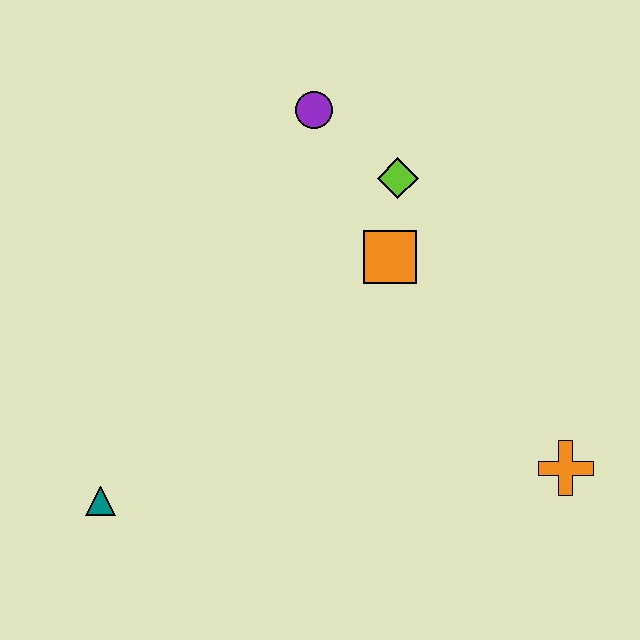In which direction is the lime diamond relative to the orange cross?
The lime diamond is above the orange cross.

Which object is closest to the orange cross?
The orange square is closest to the orange cross.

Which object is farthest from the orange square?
The teal triangle is farthest from the orange square.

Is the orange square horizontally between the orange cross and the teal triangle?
Yes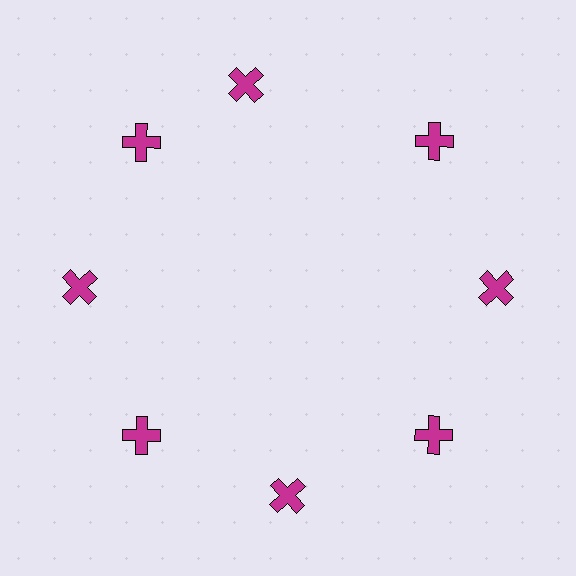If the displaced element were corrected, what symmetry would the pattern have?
It would have 8-fold rotational symmetry — the pattern would map onto itself every 45 degrees.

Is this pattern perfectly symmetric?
No. The 8 magenta crosses are arranged in a ring, but one element near the 12 o'clock position is rotated out of alignment along the ring, breaking the 8-fold rotational symmetry.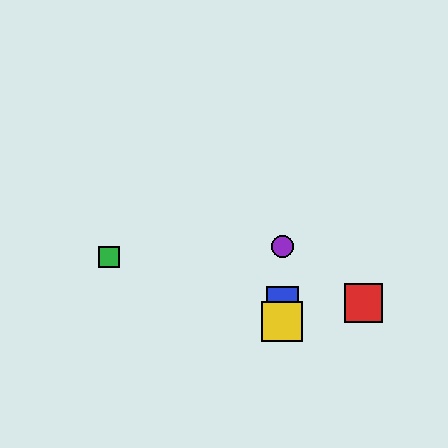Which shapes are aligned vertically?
The blue square, the yellow square, the purple circle are aligned vertically.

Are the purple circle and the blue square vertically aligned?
Yes, both are at x≈282.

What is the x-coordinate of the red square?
The red square is at x≈363.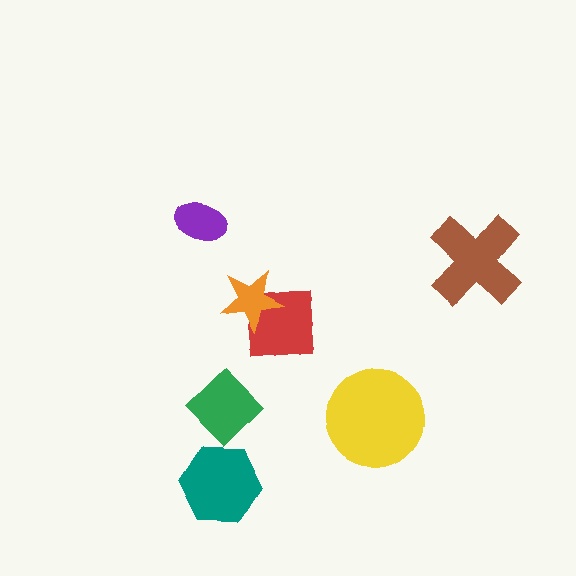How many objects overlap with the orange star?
1 object overlaps with the orange star.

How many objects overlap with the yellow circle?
0 objects overlap with the yellow circle.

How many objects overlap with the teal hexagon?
0 objects overlap with the teal hexagon.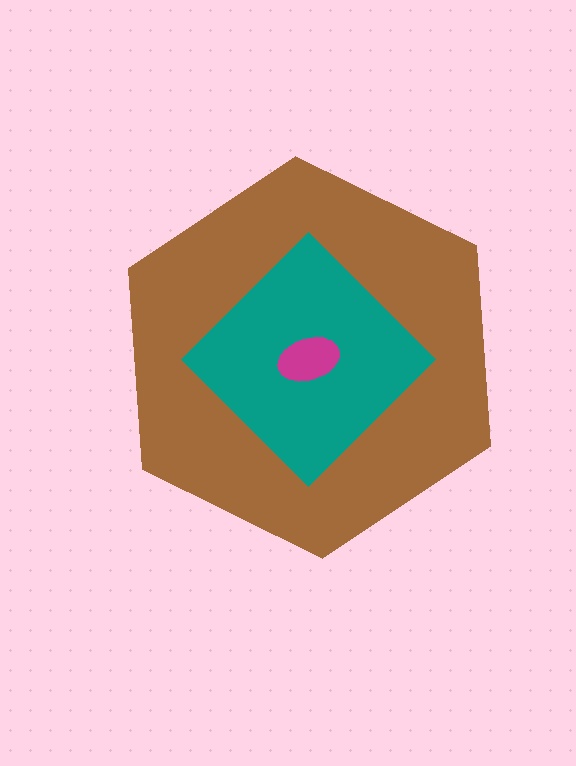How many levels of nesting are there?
3.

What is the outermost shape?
The brown hexagon.